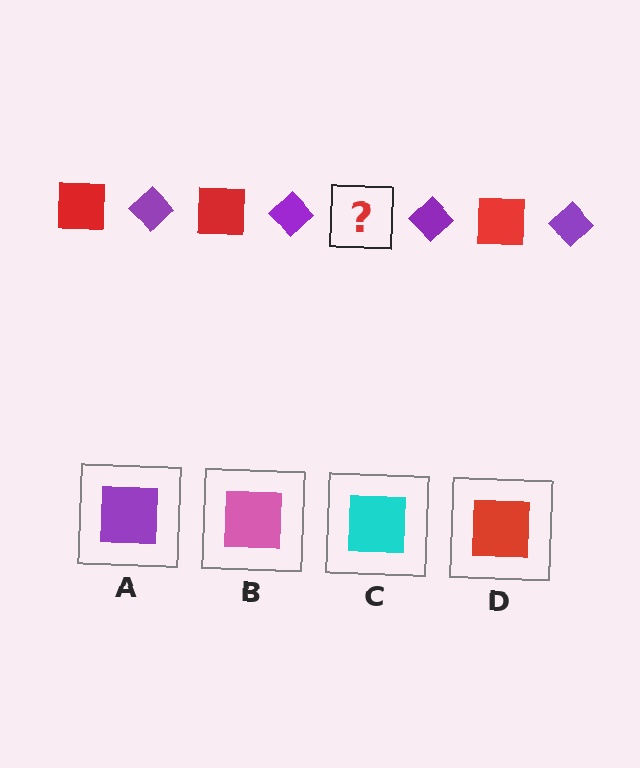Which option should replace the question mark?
Option D.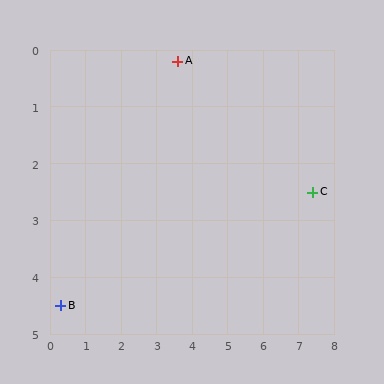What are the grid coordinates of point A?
Point A is at approximately (3.6, 0.2).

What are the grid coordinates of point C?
Point C is at approximately (7.4, 2.5).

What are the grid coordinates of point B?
Point B is at approximately (0.3, 4.5).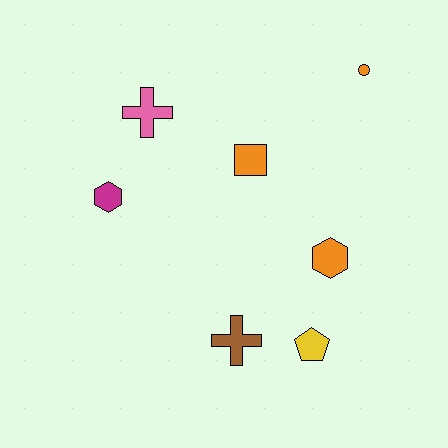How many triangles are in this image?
There are no triangles.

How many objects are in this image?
There are 7 objects.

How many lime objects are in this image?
There are no lime objects.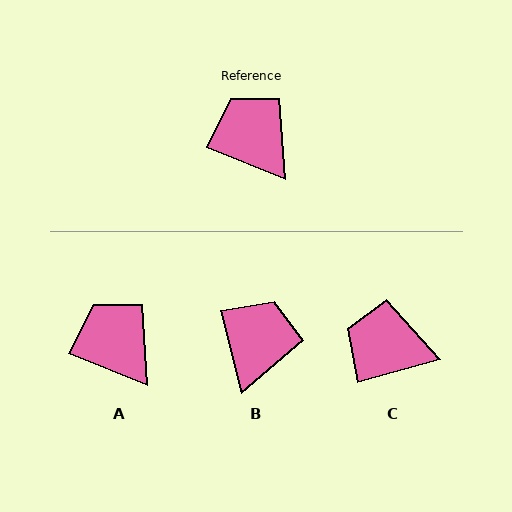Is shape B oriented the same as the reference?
No, it is off by about 53 degrees.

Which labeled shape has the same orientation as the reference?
A.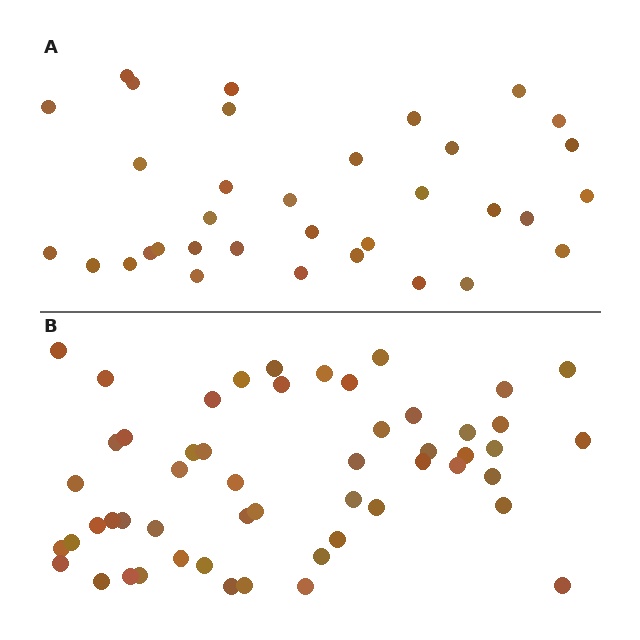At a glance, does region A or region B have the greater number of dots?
Region B (the bottom region) has more dots.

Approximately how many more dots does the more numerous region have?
Region B has approximately 20 more dots than region A.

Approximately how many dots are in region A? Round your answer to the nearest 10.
About 30 dots. (The exact count is 34, which rounds to 30.)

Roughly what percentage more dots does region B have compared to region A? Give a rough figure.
About 55% more.